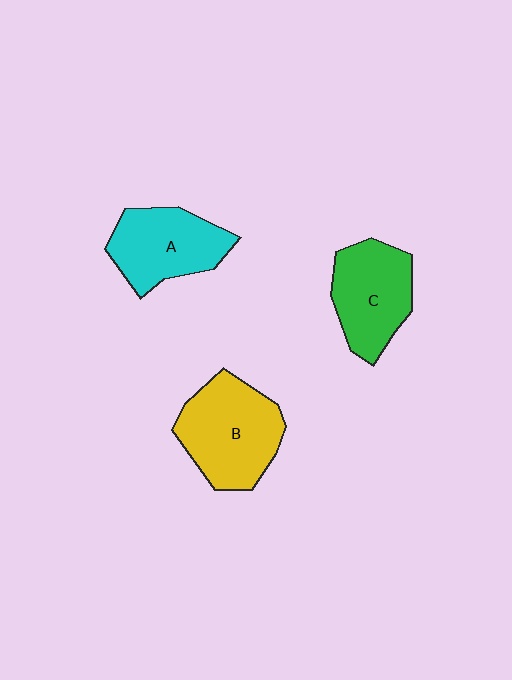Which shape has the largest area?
Shape B (yellow).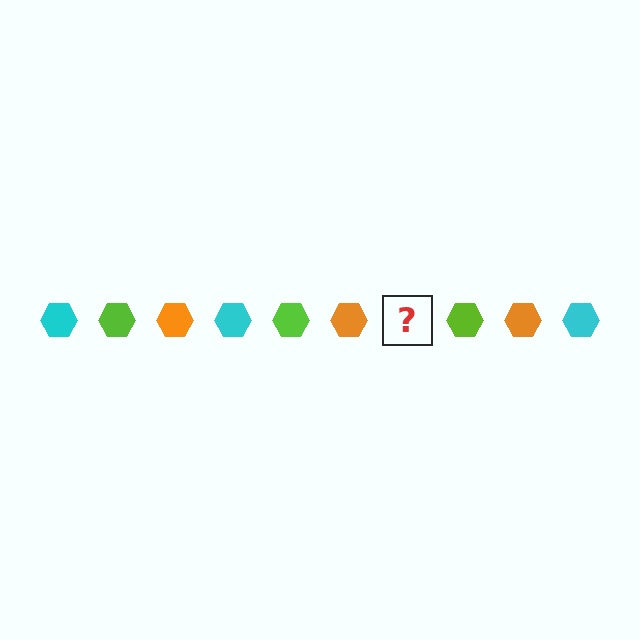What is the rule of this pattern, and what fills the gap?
The rule is that the pattern cycles through cyan, lime, orange hexagons. The gap should be filled with a cyan hexagon.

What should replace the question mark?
The question mark should be replaced with a cyan hexagon.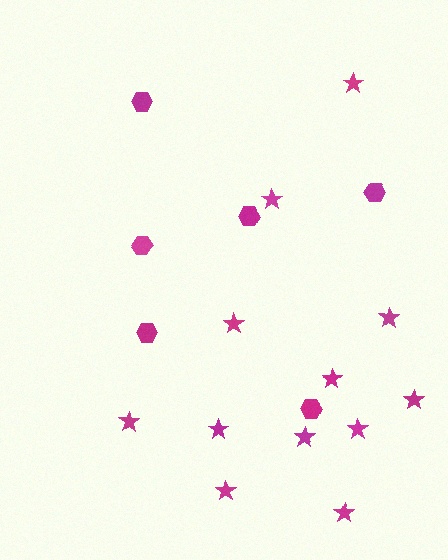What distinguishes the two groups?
There are 2 groups: one group of stars (12) and one group of hexagons (6).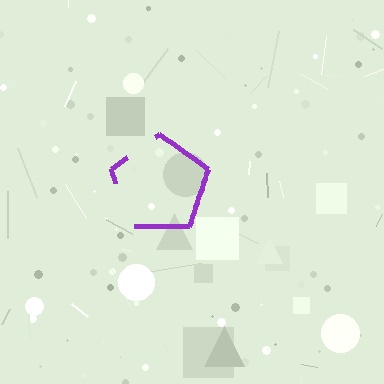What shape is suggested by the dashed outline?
The dashed outline suggests a pentagon.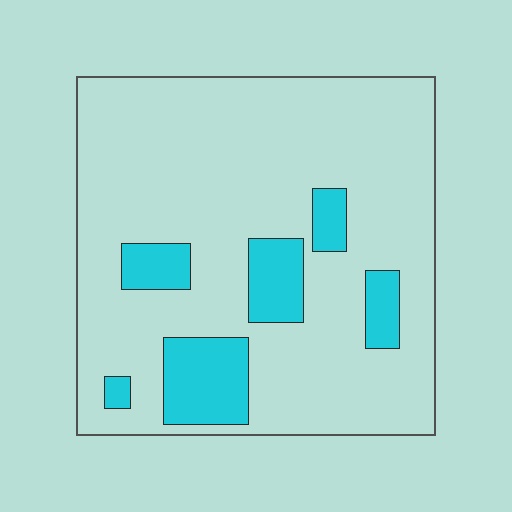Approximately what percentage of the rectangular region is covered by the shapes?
Approximately 15%.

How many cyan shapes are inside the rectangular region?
6.